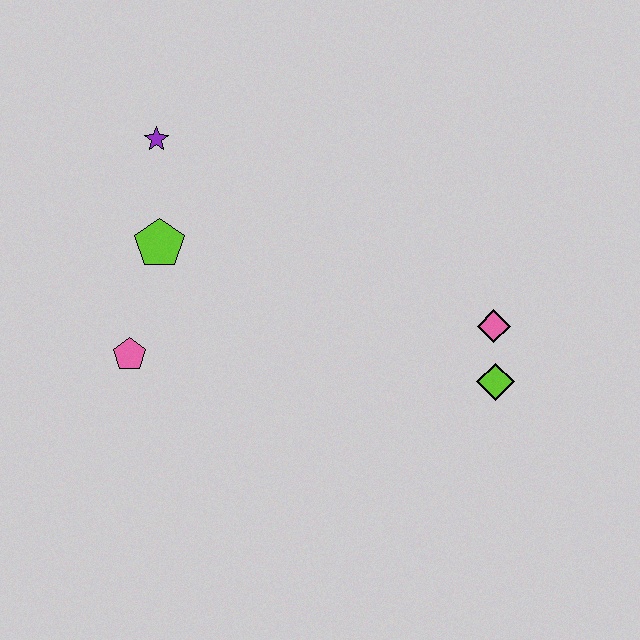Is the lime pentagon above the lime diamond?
Yes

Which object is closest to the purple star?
The lime pentagon is closest to the purple star.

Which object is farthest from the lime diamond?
The purple star is farthest from the lime diamond.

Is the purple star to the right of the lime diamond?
No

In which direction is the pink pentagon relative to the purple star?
The pink pentagon is below the purple star.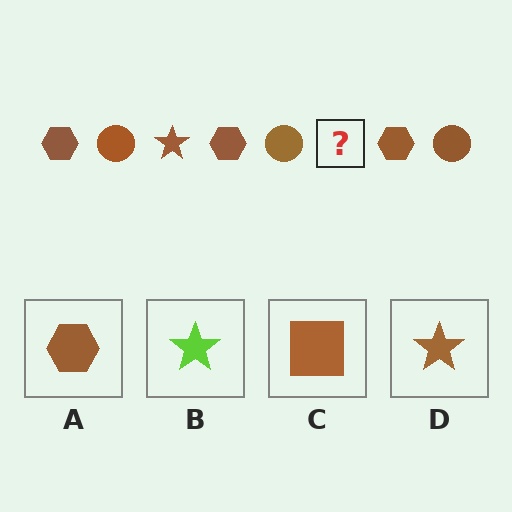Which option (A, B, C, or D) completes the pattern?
D.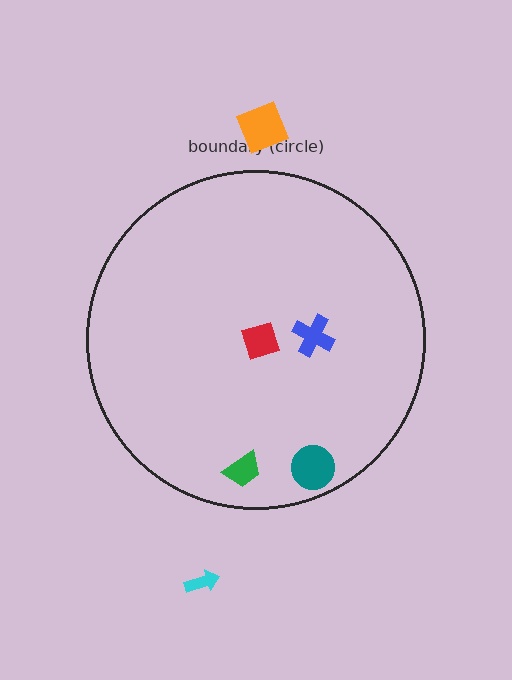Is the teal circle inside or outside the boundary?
Inside.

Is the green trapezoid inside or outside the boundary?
Inside.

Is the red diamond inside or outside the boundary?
Inside.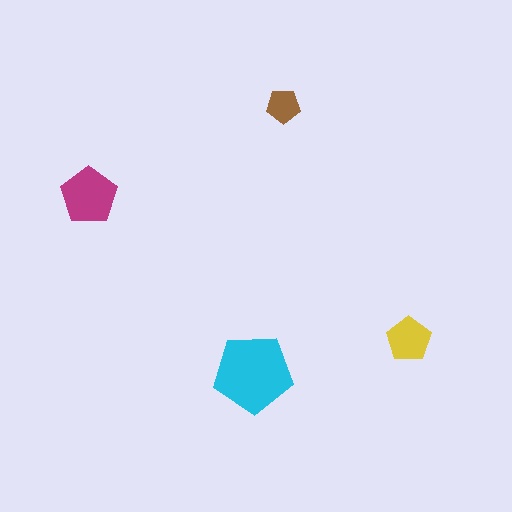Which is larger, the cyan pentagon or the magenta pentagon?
The cyan one.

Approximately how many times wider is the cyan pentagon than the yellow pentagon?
About 2 times wider.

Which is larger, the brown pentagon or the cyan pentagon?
The cyan one.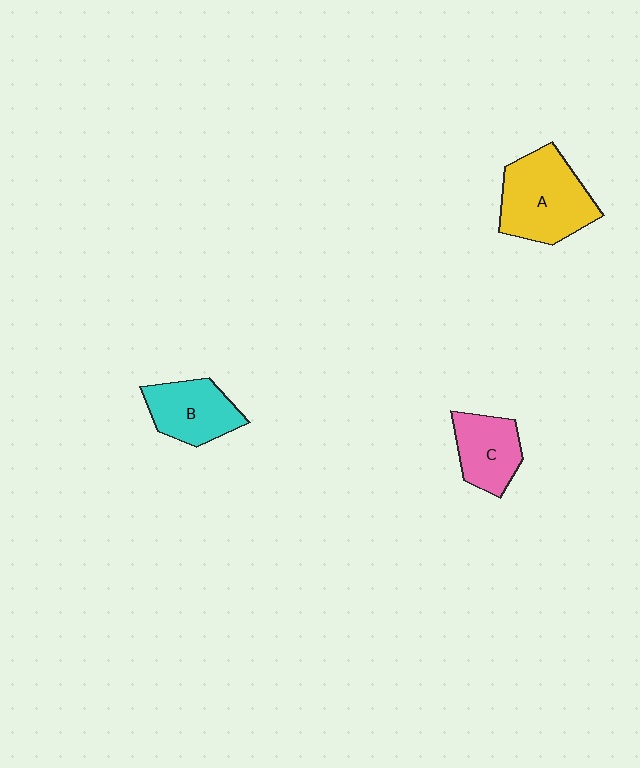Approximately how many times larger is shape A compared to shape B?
Approximately 1.5 times.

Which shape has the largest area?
Shape A (yellow).